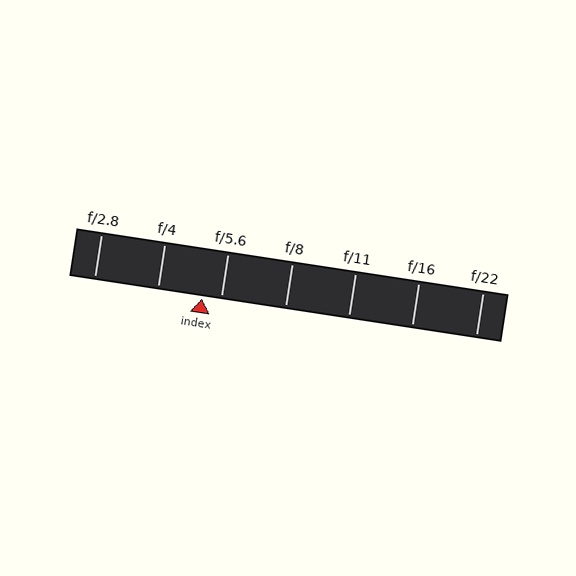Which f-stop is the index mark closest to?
The index mark is closest to f/5.6.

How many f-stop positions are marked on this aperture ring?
There are 7 f-stop positions marked.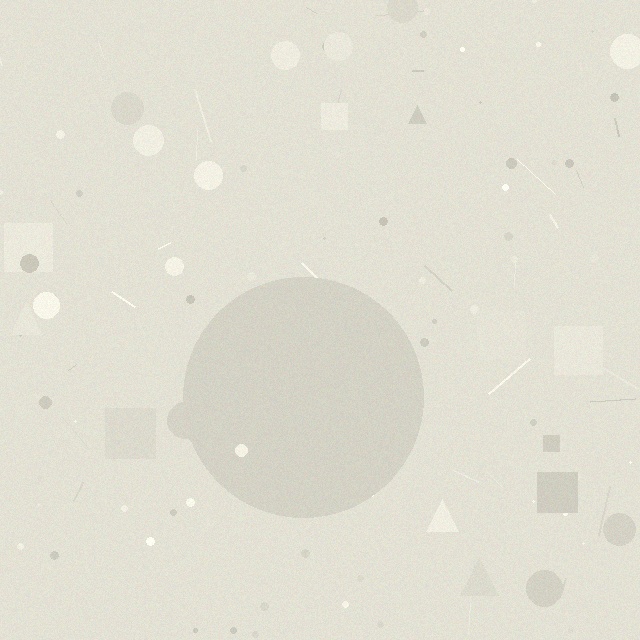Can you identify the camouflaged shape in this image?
The camouflaged shape is a circle.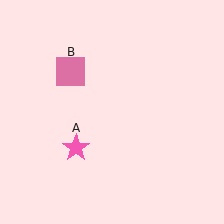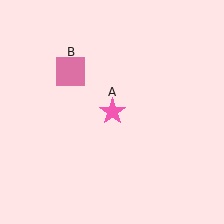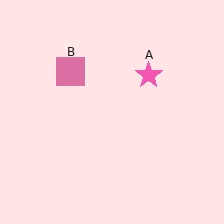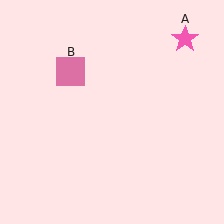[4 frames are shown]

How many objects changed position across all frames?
1 object changed position: pink star (object A).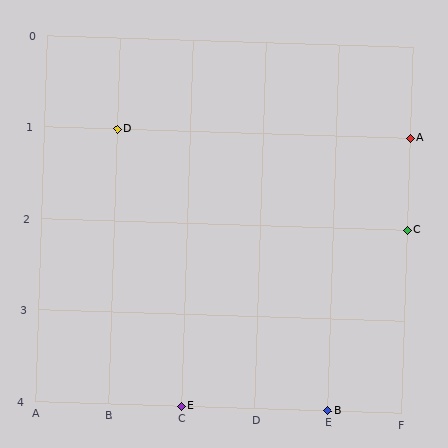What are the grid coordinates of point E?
Point E is at grid coordinates (C, 4).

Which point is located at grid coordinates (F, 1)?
Point A is at (F, 1).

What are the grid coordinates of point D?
Point D is at grid coordinates (B, 1).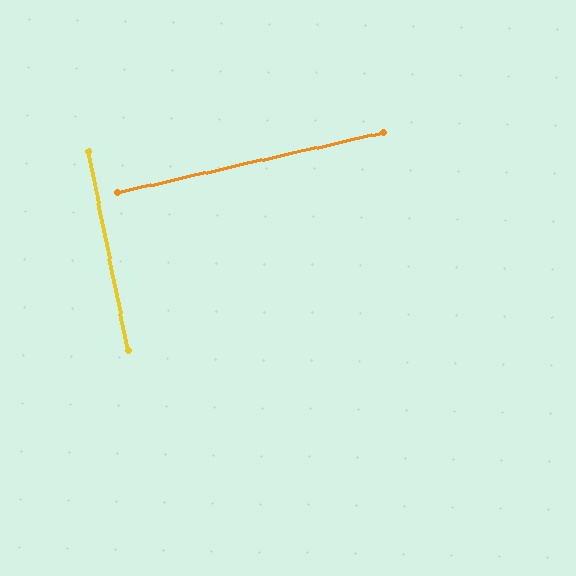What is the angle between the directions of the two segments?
Approximately 89 degrees.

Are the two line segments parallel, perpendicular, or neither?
Perpendicular — they meet at approximately 89°.